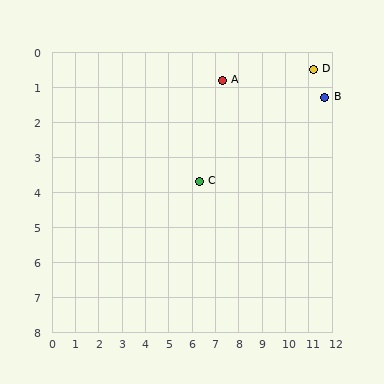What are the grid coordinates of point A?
Point A is at approximately (7.3, 0.8).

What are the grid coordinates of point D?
Point D is at approximately (11.2, 0.5).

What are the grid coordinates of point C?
Point C is at approximately (6.3, 3.7).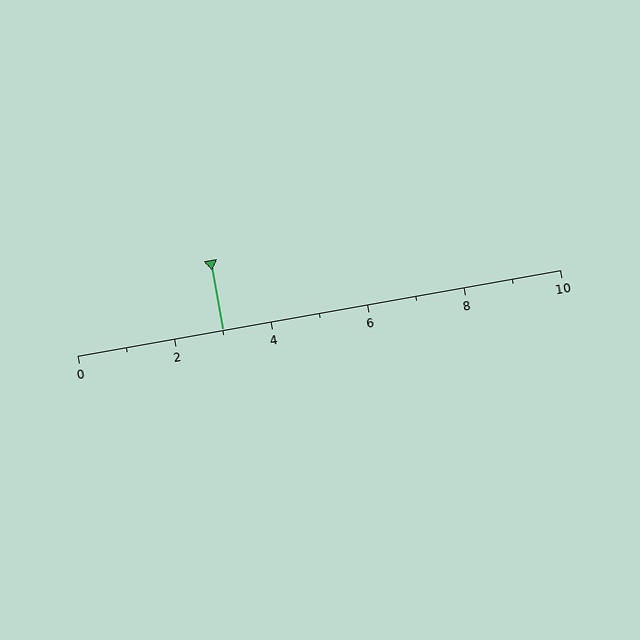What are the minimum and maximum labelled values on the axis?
The axis runs from 0 to 10.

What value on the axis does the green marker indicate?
The marker indicates approximately 3.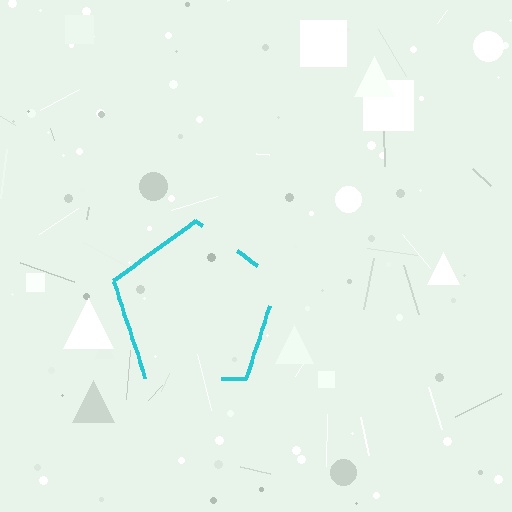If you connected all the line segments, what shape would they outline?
They would outline a pentagon.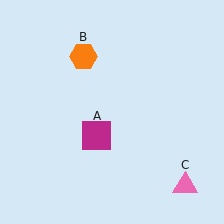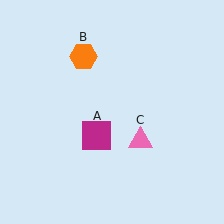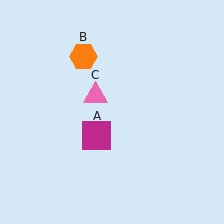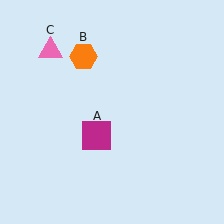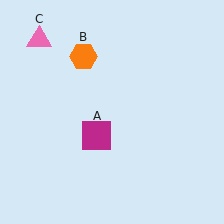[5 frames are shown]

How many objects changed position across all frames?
1 object changed position: pink triangle (object C).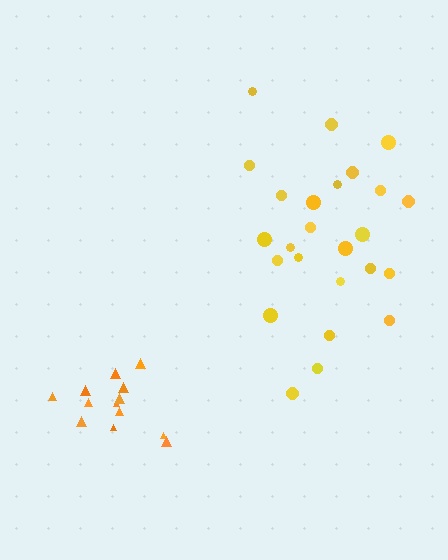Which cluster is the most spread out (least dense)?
Yellow.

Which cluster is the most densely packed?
Orange.